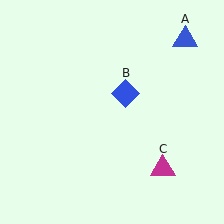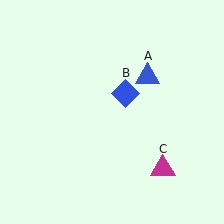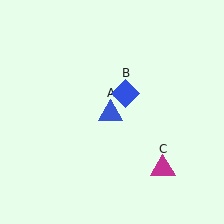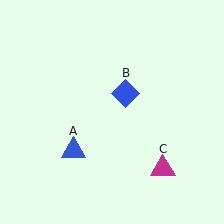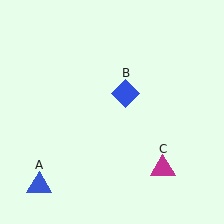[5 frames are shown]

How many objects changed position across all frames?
1 object changed position: blue triangle (object A).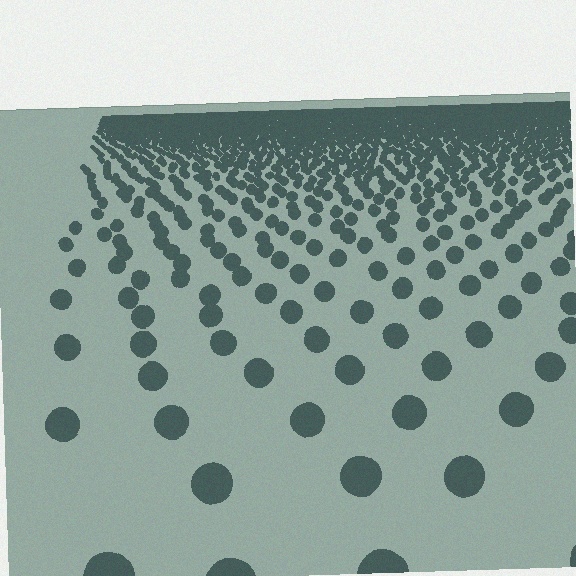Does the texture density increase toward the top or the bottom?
Density increases toward the top.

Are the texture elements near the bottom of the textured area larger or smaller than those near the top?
Larger. Near the bottom, elements are closer to the viewer and appear at a bigger on-screen size.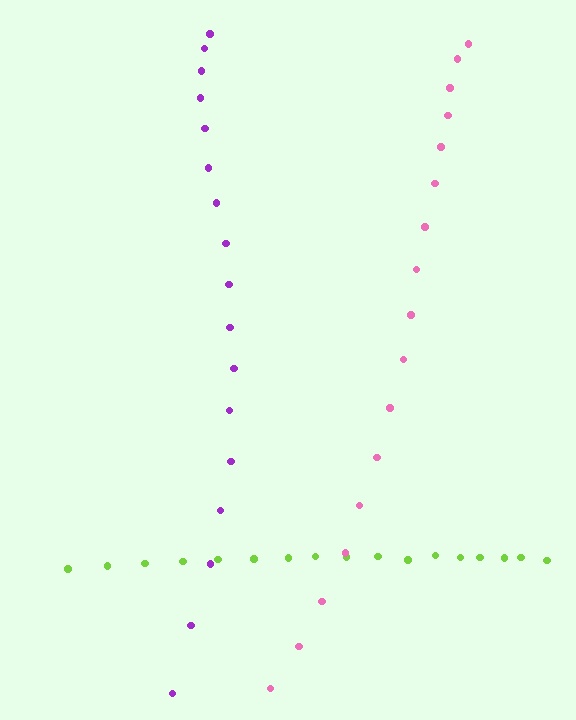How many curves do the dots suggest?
There are 3 distinct paths.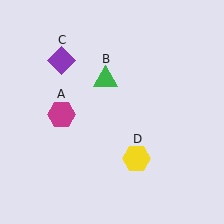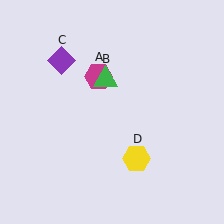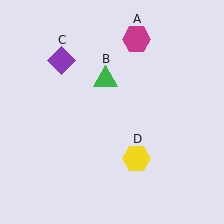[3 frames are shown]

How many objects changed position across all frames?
1 object changed position: magenta hexagon (object A).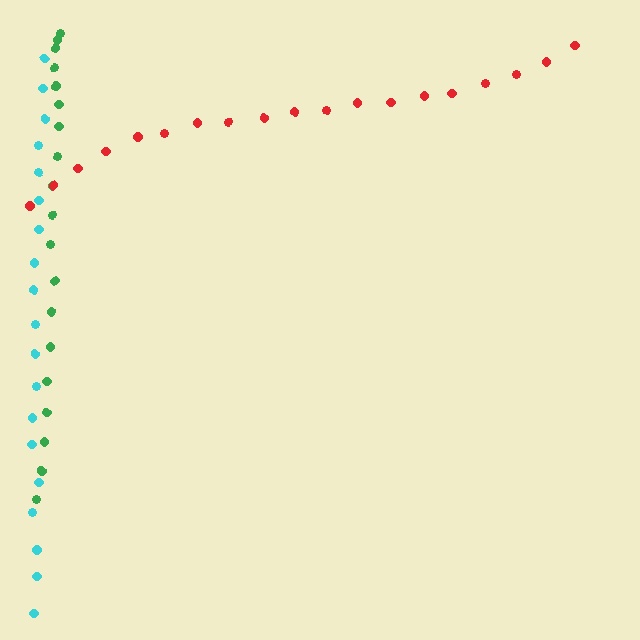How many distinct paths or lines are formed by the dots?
There are 3 distinct paths.